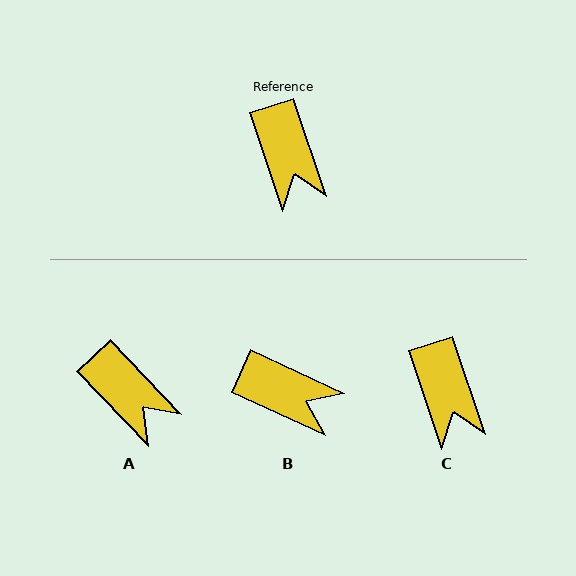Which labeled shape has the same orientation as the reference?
C.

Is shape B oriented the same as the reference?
No, it is off by about 47 degrees.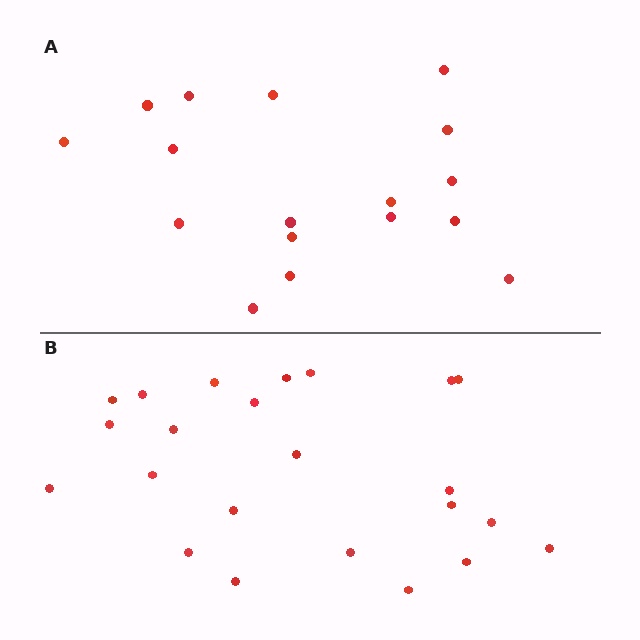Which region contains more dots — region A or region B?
Region B (the bottom region) has more dots.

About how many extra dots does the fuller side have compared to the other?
Region B has about 6 more dots than region A.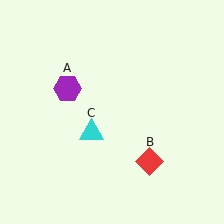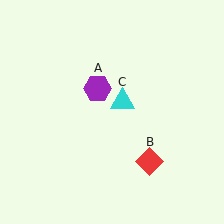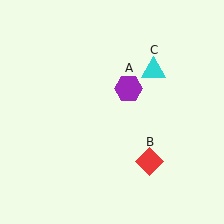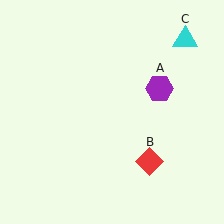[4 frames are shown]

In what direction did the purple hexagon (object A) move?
The purple hexagon (object A) moved right.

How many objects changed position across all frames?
2 objects changed position: purple hexagon (object A), cyan triangle (object C).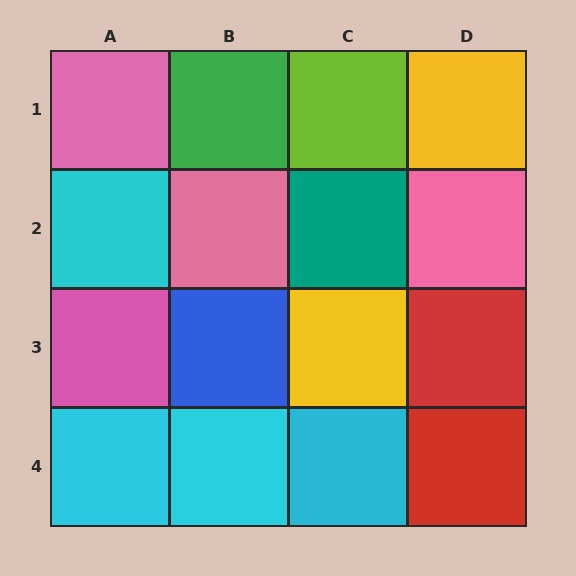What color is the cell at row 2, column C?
Teal.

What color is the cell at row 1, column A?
Pink.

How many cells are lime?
1 cell is lime.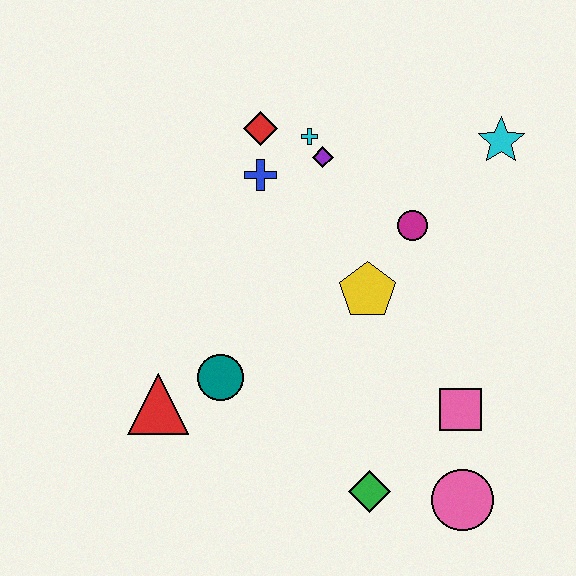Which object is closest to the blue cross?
The red diamond is closest to the blue cross.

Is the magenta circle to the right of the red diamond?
Yes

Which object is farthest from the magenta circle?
The red triangle is farthest from the magenta circle.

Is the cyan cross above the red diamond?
No